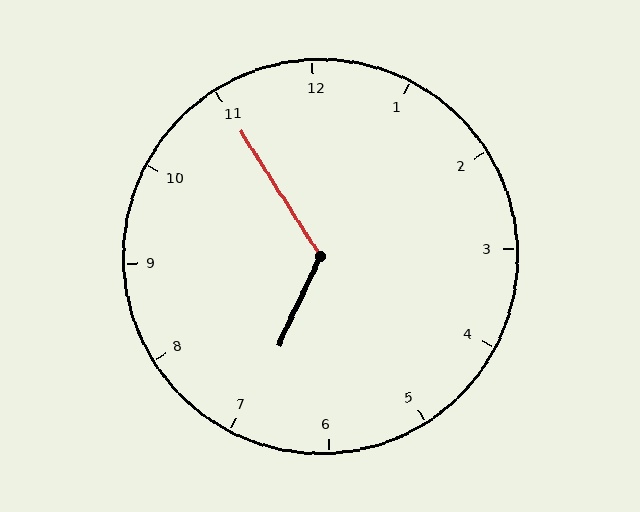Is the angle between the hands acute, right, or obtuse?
It is obtuse.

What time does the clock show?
6:55.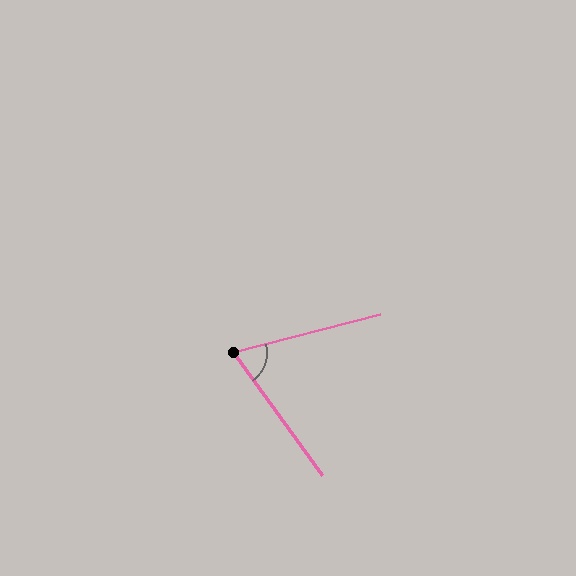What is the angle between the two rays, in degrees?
Approximately 69 degrees.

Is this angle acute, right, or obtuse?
It is acute.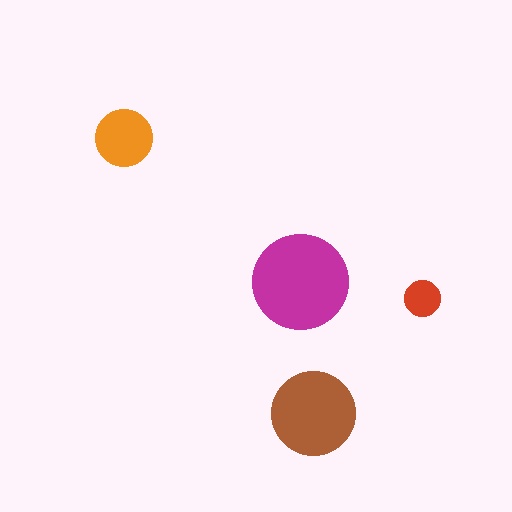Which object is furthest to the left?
The orange circle is leftmost.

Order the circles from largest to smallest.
the magenta one, the brown one, the orange one, the red one.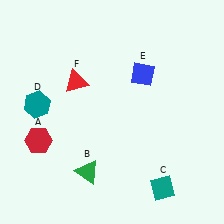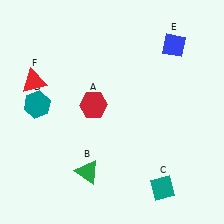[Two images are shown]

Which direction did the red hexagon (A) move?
The red hexagon (A) moved right.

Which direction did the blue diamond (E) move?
The blue diamond (E) moved right.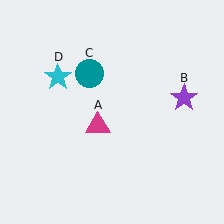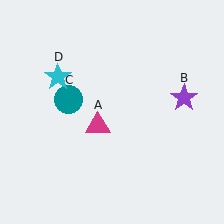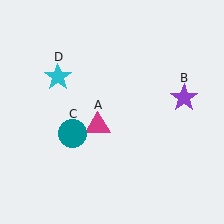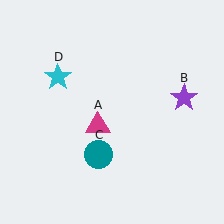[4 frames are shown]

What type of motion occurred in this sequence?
The teal circle (object C) rotated counterclockwise around the center of the scene.